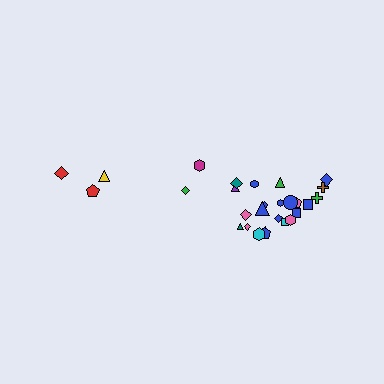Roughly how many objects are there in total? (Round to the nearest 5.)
Roughly 30 objects in total.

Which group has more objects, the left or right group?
The right group.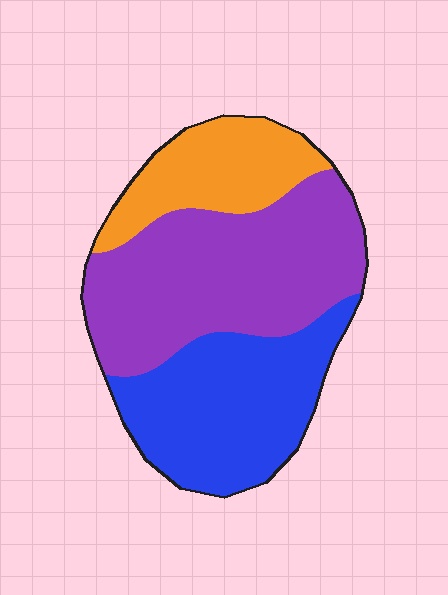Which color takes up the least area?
Orange, at roughly 20%.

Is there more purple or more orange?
Purple.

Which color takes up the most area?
Purple, at roughly 45%.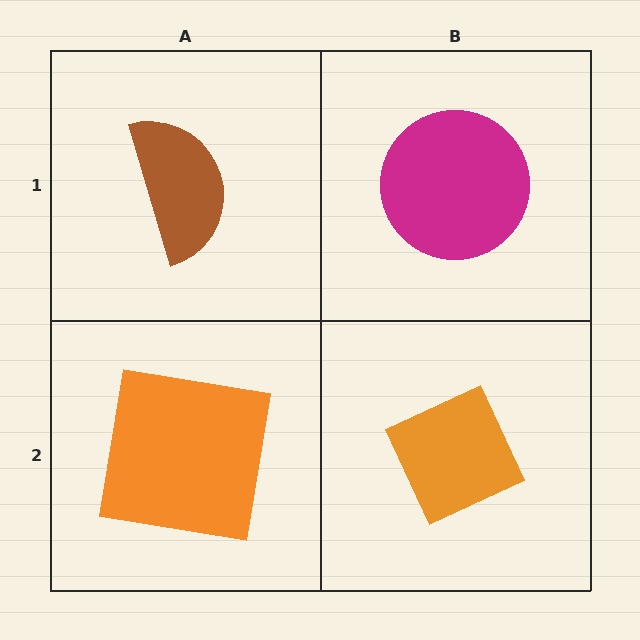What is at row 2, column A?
An orange square.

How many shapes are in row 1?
2 shapes.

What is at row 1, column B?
A magenta circle.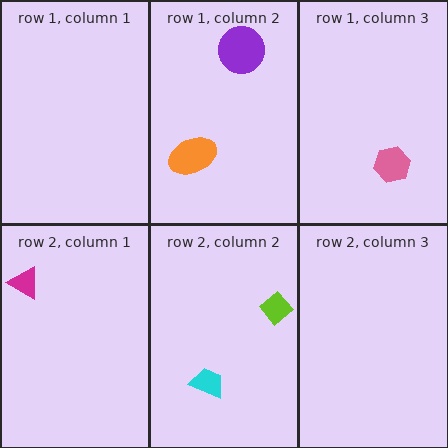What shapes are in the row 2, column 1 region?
The magenta triangle.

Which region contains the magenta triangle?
The row 2, column 1 region.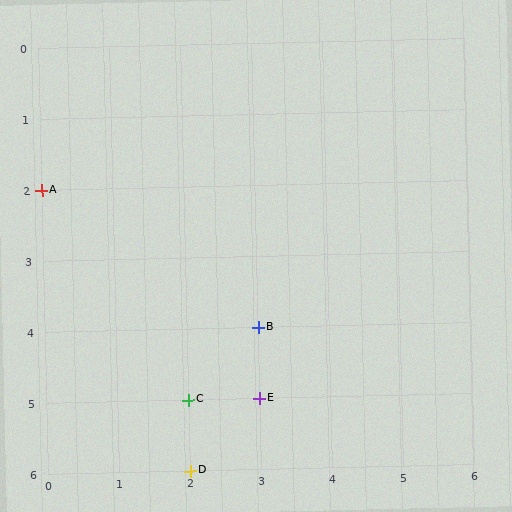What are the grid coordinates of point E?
Point E is at grid coordinates (3, 5).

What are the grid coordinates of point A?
Point A is at grid coordinates (0, 2).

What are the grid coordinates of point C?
Point C is at grid coordinates (2, 5).